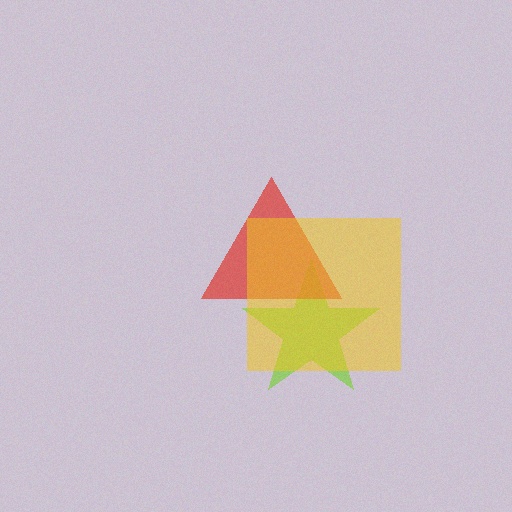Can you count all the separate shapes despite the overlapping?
Yes, there are 3 separate shapes.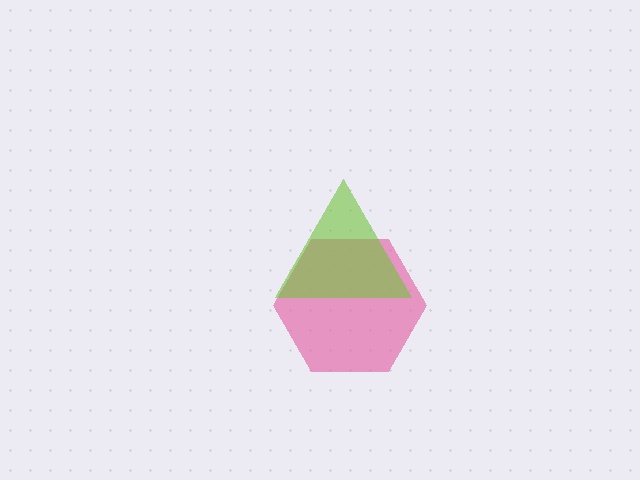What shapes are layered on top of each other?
The layered shapes are: a pink hexagon, a lime triangle.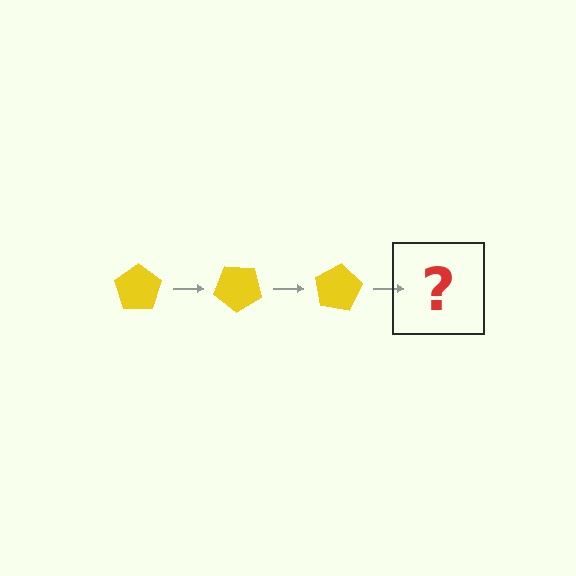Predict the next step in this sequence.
The next step is a yellow pentagon rotated 120 degrees.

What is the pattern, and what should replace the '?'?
The pattern is that the pentagon rotates 40 degrees each step. The '?' should be a yellow pentagon rotated 120 degrees.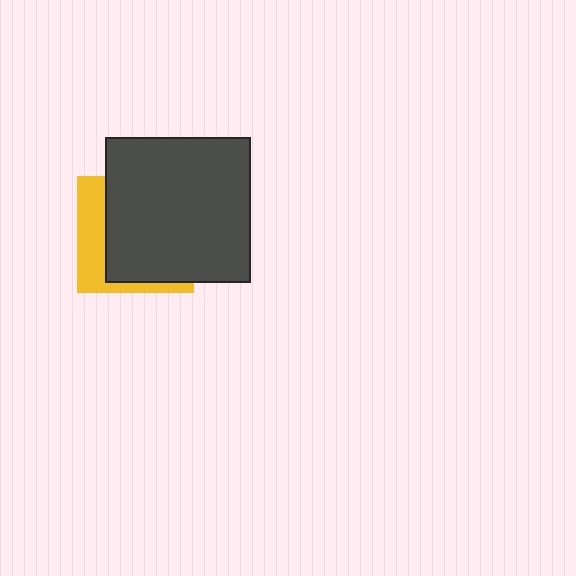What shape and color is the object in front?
The object in front is a dark gray square.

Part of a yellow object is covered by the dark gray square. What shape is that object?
It is a square.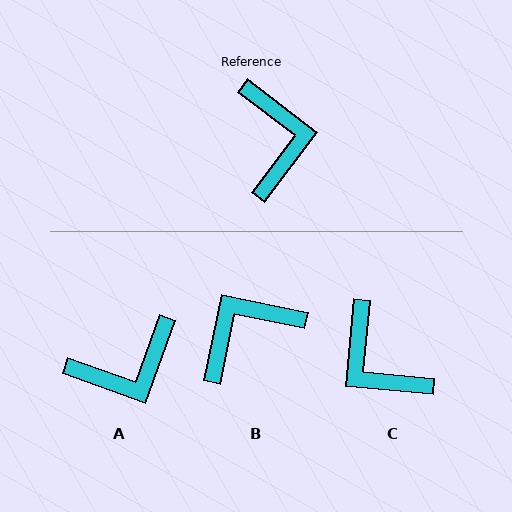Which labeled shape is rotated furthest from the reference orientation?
C, about 148 degrees away.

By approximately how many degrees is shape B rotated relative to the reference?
Approximately 115 degrees counter-clockwise.